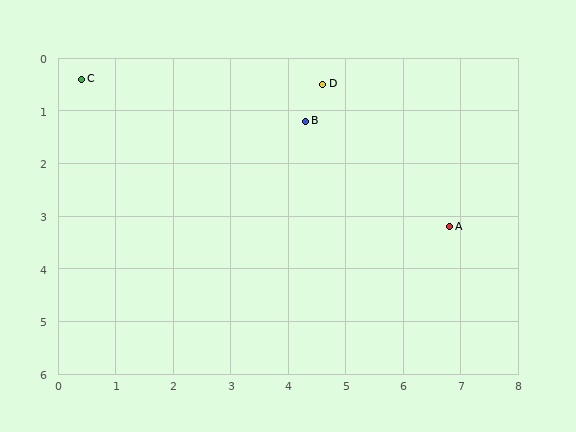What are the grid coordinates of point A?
Point A is at approximately (6.8, 3.2).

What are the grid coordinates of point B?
Point B is at approximately (4.3, 1.2).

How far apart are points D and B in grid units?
Points D and B are about 0.8 grid units apart.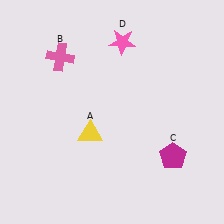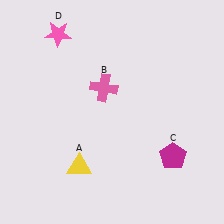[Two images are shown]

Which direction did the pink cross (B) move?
The pink cross (B) moved right.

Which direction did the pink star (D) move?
The pink star (D) moved left.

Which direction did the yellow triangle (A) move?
The yellow triangle (A) moved down.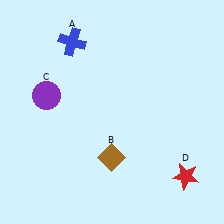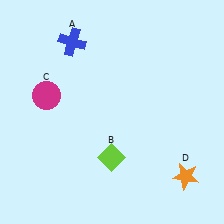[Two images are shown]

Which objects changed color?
B changed from brown to lime. C changed from purple to magenta. D changed from red to orange.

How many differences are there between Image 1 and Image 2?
There are 3 differences between the two images.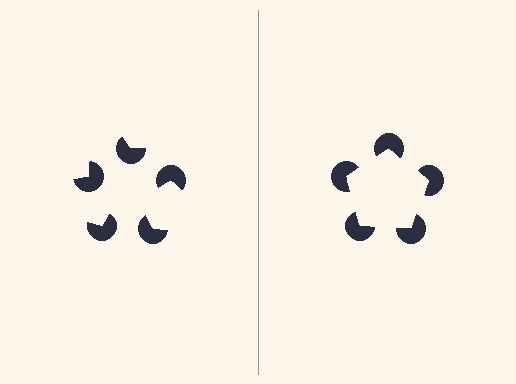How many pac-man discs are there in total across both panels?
10 — 5 on each side.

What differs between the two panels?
The pac-man discs are positioned identically on both sides; only the wedge orientations differ. On the right they align to a pentagon; on the left they are misaligned.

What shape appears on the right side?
An illusory pentagon.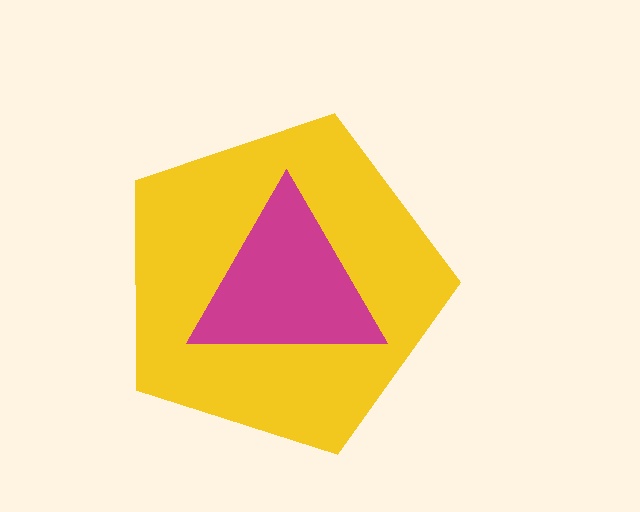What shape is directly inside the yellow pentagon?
The magenta triangle.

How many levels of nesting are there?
2.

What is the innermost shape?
The magenta triangle.